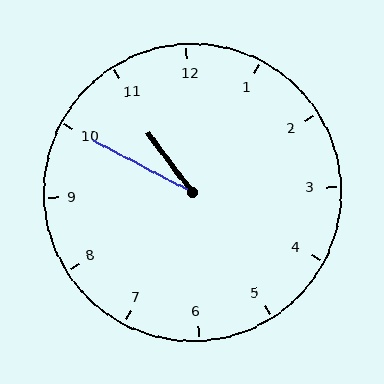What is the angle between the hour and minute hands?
Approximately 25 degrees.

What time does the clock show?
10:50.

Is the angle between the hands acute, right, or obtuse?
It is acute.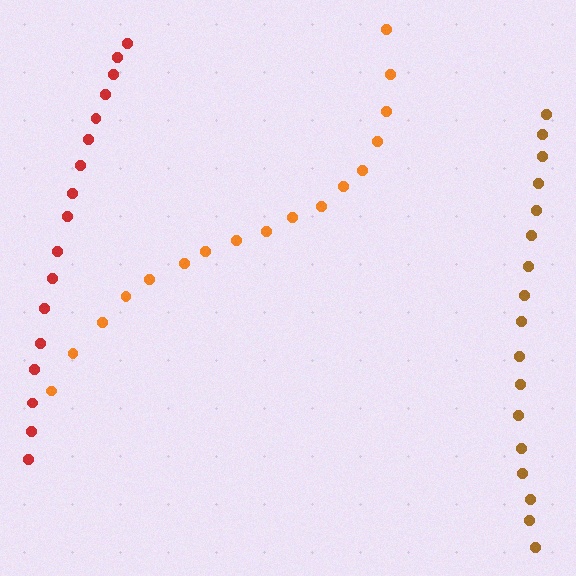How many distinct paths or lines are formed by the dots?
There are 3 distinct paths.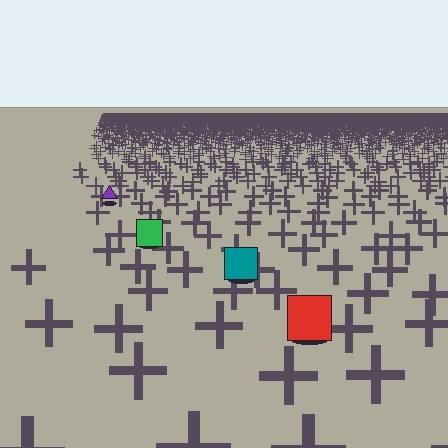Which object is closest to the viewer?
The red square is closest. The texture marks near it are larger and more spread out.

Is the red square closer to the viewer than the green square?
Yes. The red square is closer — you can tell from the texture gradient: the ground texture is coarser near it.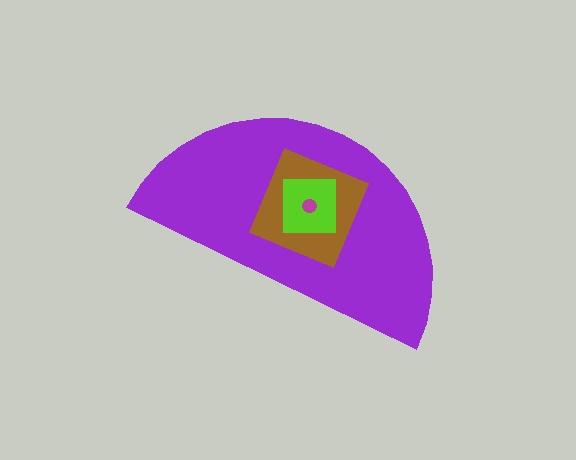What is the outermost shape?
The purple semicircle.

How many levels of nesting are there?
4.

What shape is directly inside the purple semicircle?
The brown diamond.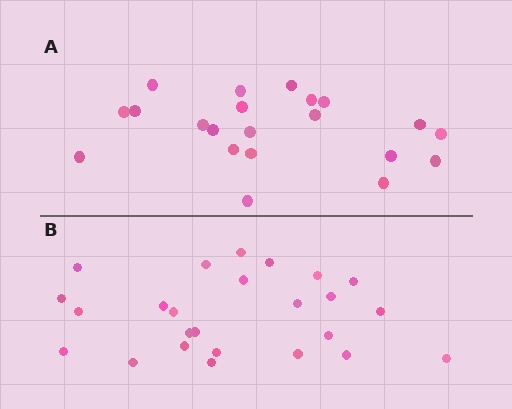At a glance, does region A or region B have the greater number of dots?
Region B (the bottom region) has more dots.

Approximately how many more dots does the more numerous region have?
Region B has about 4 more dots than region A.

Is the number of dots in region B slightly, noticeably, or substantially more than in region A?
Region B has only slightly more — the two regions are fairly close. The ratio is roughly 1.2 to 1.